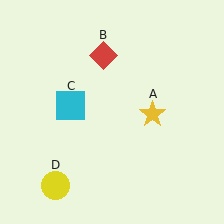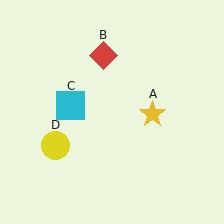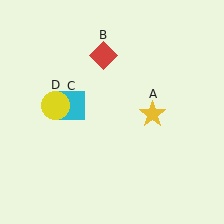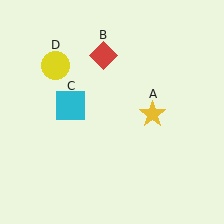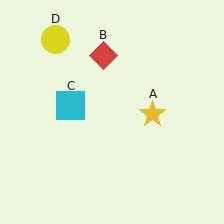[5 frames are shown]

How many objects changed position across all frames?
1 object changed position: yellow circle (object D).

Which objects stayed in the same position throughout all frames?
Yellow star (object A) and red diamond (object B) and cyan square (object C) remained stationary.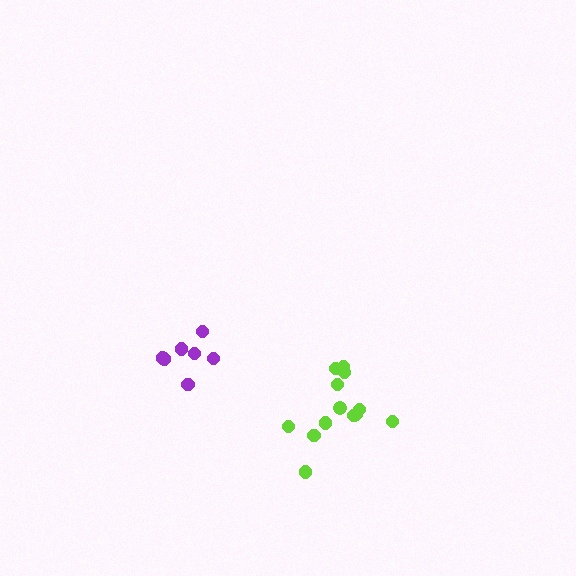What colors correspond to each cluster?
The clusters are colored: lime, purple.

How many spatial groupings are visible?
There are 2 spatial groupings.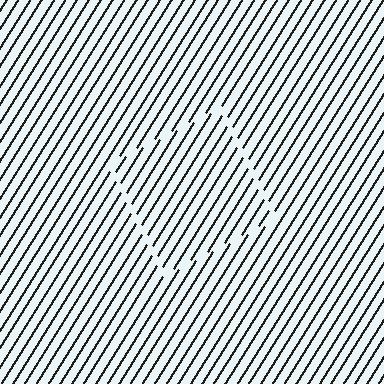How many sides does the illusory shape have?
4 sides — the line-ends trace a square.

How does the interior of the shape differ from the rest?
The interior of the shape contains the same grating, shifted by half a period — the contour is defined by the phase discontinuity where line-ends from the inner and outer gratings abut.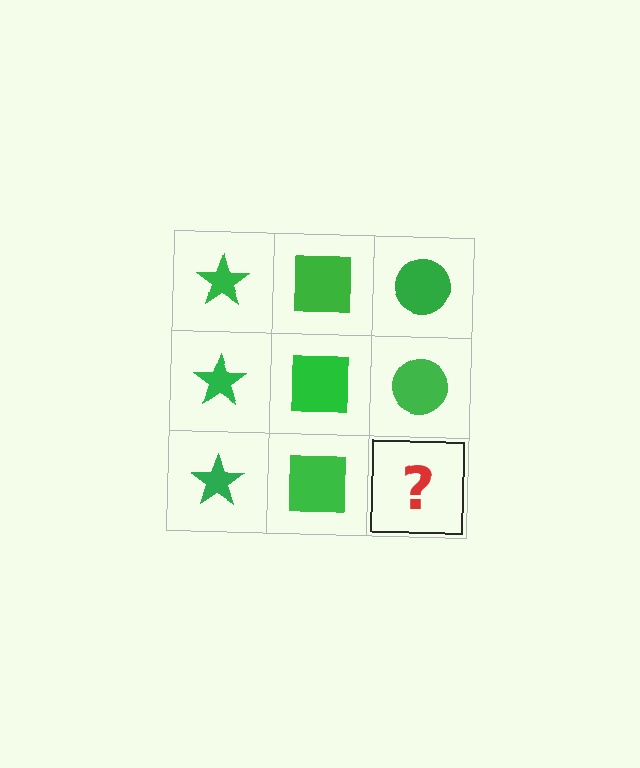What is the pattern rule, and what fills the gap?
The rule is that each column has a consistent shape. The gap should be filled with a green circle.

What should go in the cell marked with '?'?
The missing cell should contain a green circle.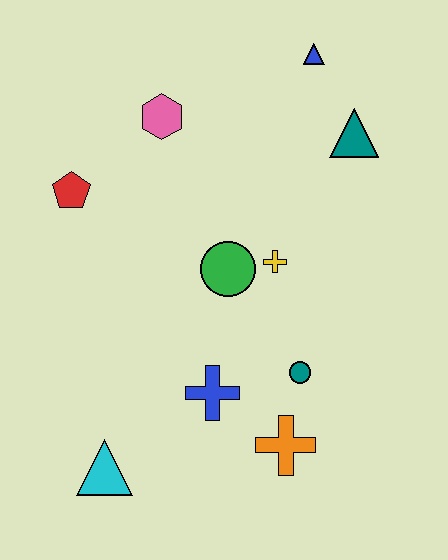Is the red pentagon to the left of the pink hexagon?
Yes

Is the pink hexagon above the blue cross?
Yes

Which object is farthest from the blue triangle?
The cyan triangle is farthest from the blue triangle.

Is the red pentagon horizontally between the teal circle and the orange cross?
No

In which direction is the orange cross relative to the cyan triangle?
The orange cross is to the right of the cyan triangle.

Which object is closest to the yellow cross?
The green circle is closest to the yellow cross.